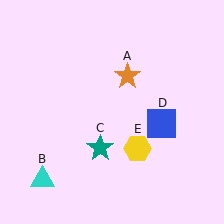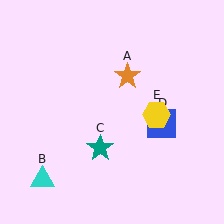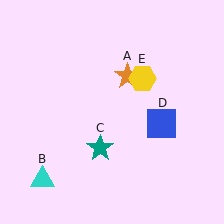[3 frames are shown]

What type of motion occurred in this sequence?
The yellow hexagon (object E) rotated counterclockwise around the center of the scene.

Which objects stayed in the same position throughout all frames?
Orange star (object A) and cyan triangle (object B) and teal star (object C) and blue square (object D) remained stationary.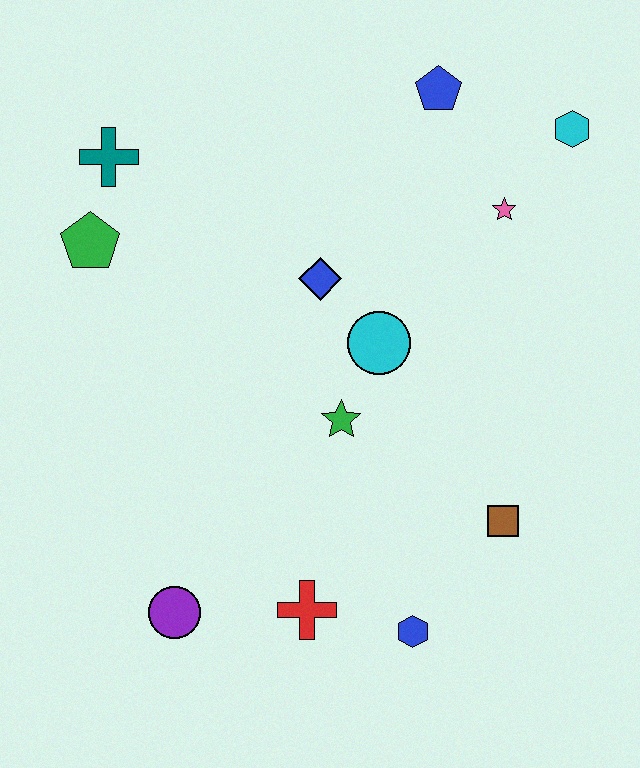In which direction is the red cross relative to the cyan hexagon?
The red cross is below the cyan hexagon.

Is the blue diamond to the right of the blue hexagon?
No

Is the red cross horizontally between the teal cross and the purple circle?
No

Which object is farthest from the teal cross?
The blue hexagon is farthest from the teal cross.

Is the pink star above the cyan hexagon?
No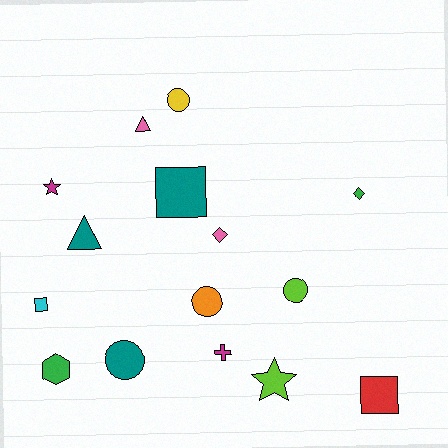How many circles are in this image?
There are 4 circles.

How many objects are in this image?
There are 15 objects.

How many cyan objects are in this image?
There is 1 cyan object.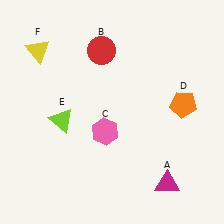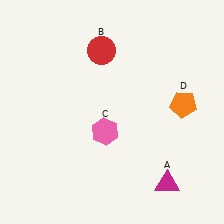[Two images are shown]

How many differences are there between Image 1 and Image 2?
There are 2 differences between the two images.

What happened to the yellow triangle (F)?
The yellow triangle (F) was removed in Image 2. It was in the top-left area of Image 1.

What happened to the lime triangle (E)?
The lime triangle (E) was removed in Image 2. It was in the bottom-left area of Image 1.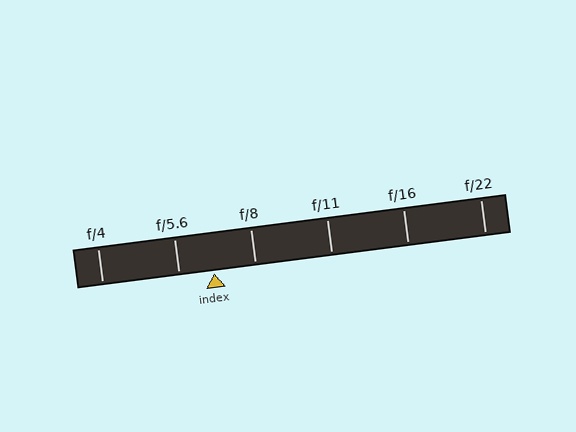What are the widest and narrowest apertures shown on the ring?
The widest aperture shown is f/4 and the narrowest is f/22.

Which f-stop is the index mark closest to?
The index mark is closest to f/5.6.